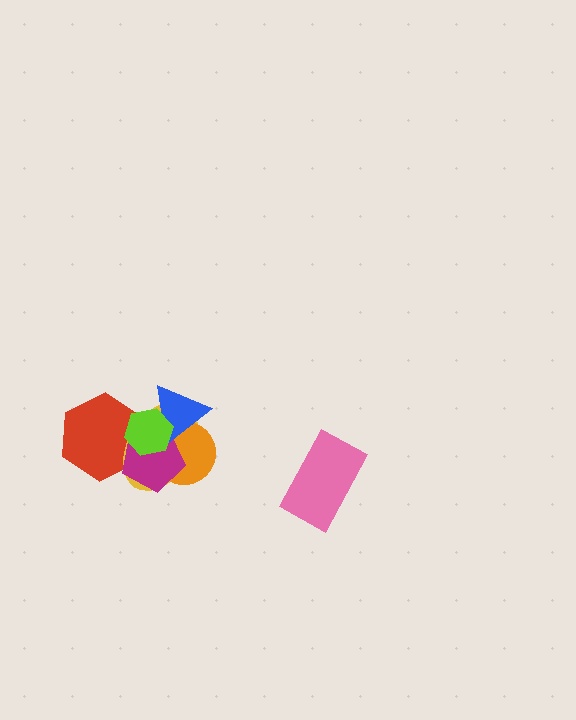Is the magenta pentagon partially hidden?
Yes, it is partially covered by another shape.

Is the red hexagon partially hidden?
Yes, it is partially covered by another shape.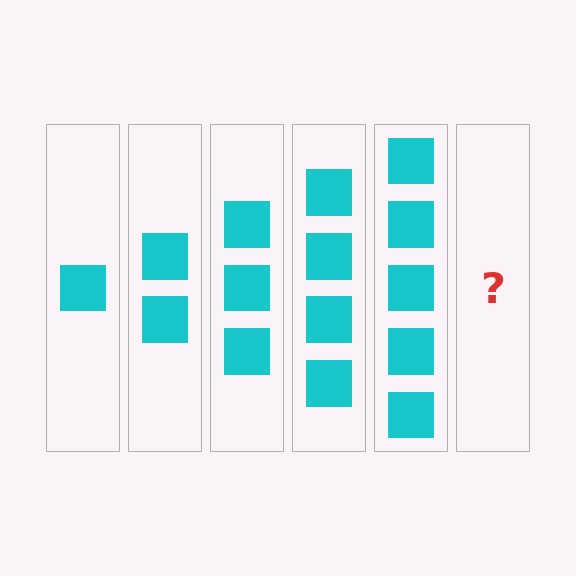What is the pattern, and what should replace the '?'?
The pattern is that each step adds one more square. The '?' should be 6 squares.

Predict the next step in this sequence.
The next step is 6 squares.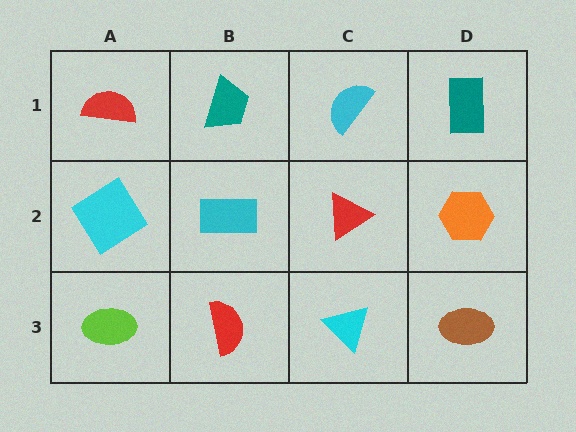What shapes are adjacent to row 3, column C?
A red triangle (row 2, column C), a red semicircle (row 3, column B), a brown ellipse (row 3, column D).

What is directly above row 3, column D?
An orange hexagon.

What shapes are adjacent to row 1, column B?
A cyan rectangle (row 2, column B), a red semicircle (row 1, column A), a cyan semicircle (row 1, column C).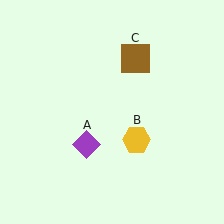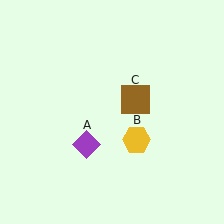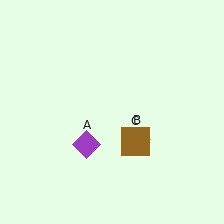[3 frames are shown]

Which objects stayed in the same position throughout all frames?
Purple diamond (object A) and yellow hexagon (object B) remained stationary.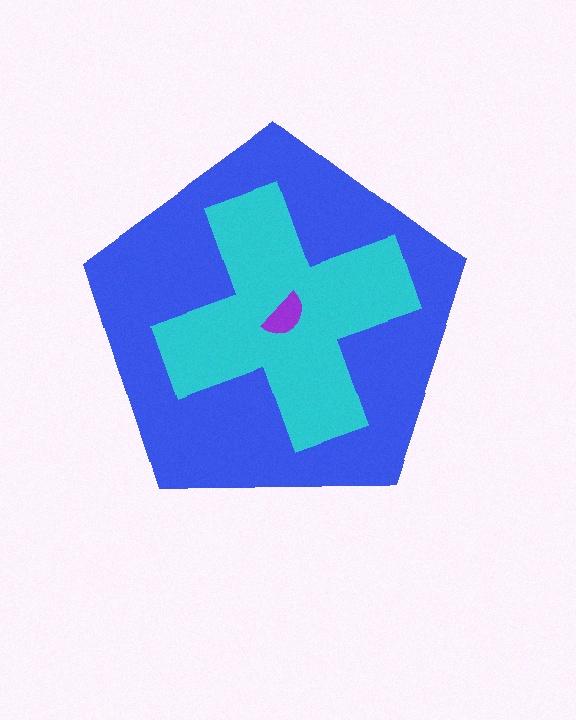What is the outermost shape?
The blue pentagon.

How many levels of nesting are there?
3.